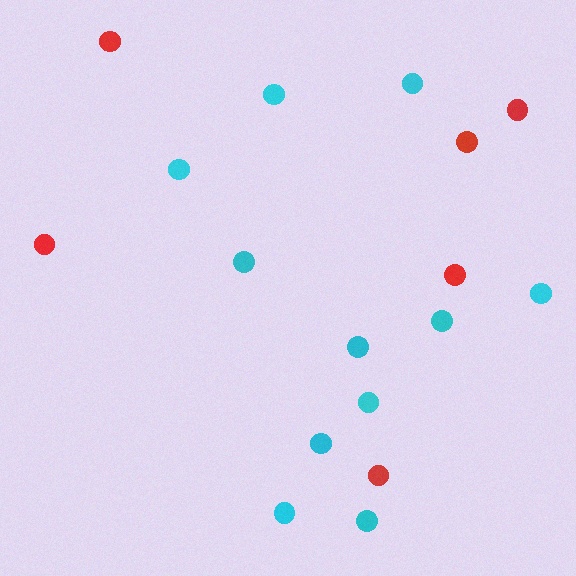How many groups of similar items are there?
There are 2 groups: one group of red circles (6) and one group of cyan circles (11).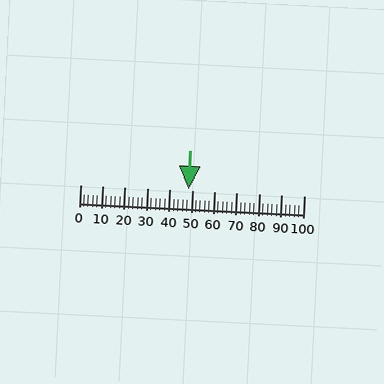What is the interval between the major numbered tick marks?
The major tick marks are spaced 10 units apart.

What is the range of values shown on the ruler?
The ruler shows values from 0 to 100.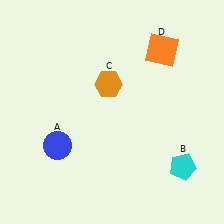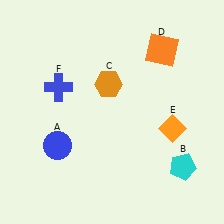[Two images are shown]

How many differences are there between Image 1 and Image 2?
There are 2 differences between the two images.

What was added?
An orange diamond (E), a blue cross (F) were added in Image 2.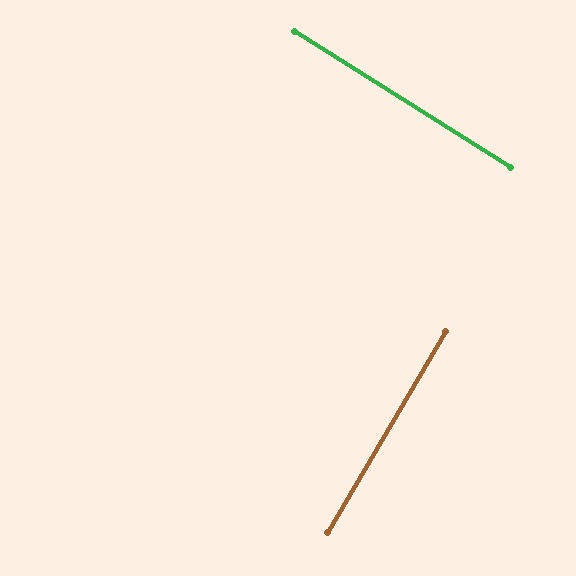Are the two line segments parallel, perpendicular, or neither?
Perpendicular — they meet at approximately 88°.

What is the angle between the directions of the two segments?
Approximately 88 degrees.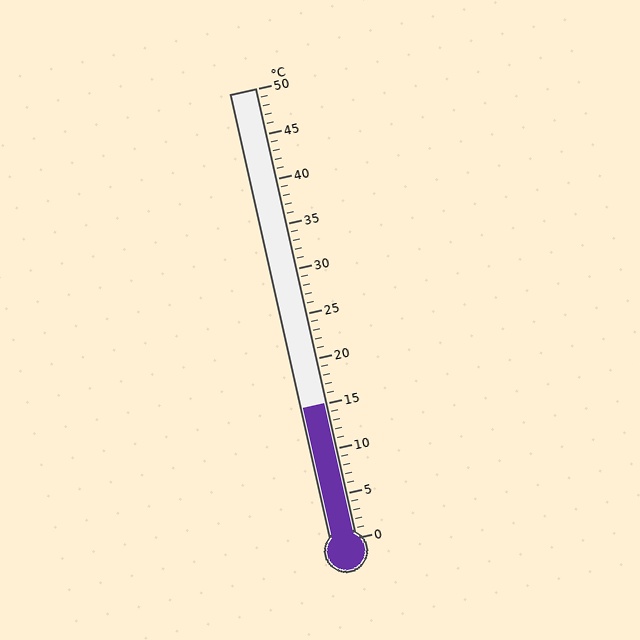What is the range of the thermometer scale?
The thermometer scale ranges from 0°C to 50°C.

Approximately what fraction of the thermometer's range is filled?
The thermometer is filled to approximately 30% of its range.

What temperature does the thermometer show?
The thermometer shows approximately 15°C.